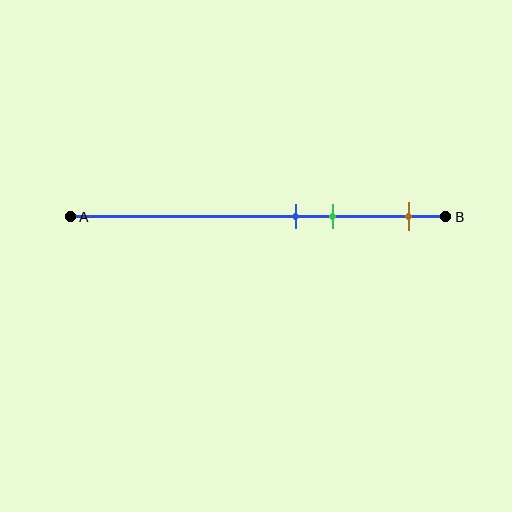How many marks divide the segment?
There are 3 marks dividing the segment.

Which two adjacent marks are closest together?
The blue and green marks are the closest adjacent pair.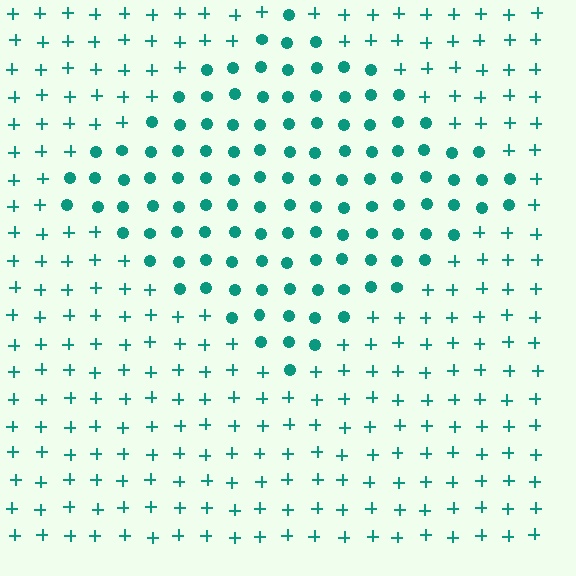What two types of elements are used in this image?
The image uses circles inside the diamond region and plus signs outside it.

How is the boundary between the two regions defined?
The boundary is defined by a change in element shape: circles inside vs. plus signs outside. All elements share the same color and spacing.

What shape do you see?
I see a diamond.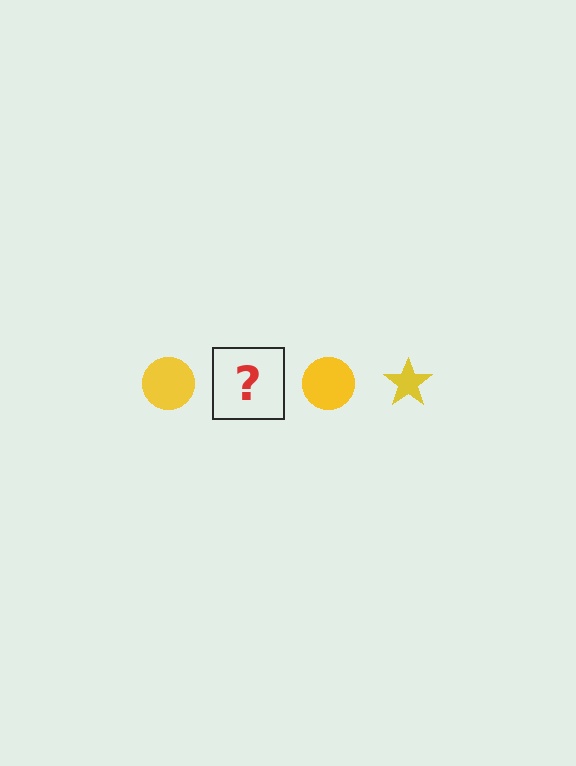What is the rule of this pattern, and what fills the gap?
The rule is that the pattern cycles through circle, star shapes in yellow. The gap should be filled with a yellow star.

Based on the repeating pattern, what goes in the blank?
The blank should be a yellow star.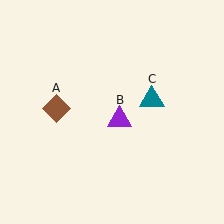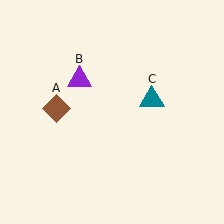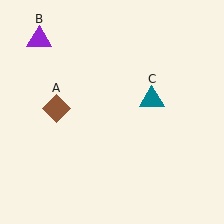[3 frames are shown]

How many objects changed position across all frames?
1 object changed position: purple triangle (object B).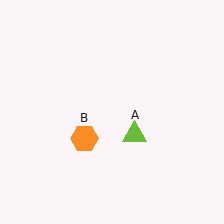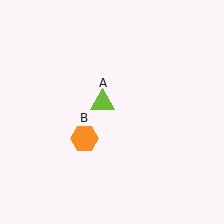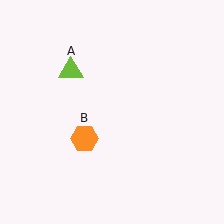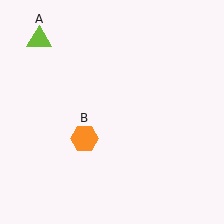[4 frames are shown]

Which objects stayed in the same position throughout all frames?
Orange hexagon (object B) remained stationary.